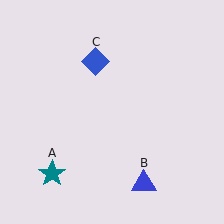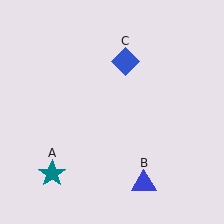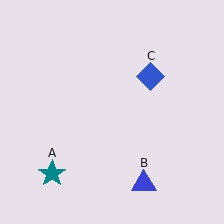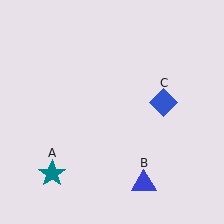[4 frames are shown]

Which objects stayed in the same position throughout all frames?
Teal star (object A) and blue triangle (object B) remained stationary.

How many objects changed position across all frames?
1 object changed position: blue diamond (object C).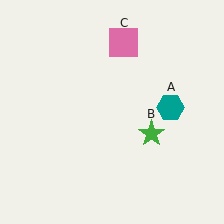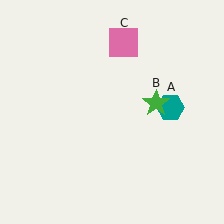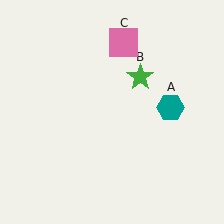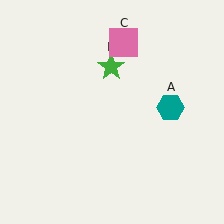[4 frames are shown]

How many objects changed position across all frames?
1 object changed position: green star (object B).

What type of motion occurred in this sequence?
The green star (object B) rotated counterclockwise around the center of the scene.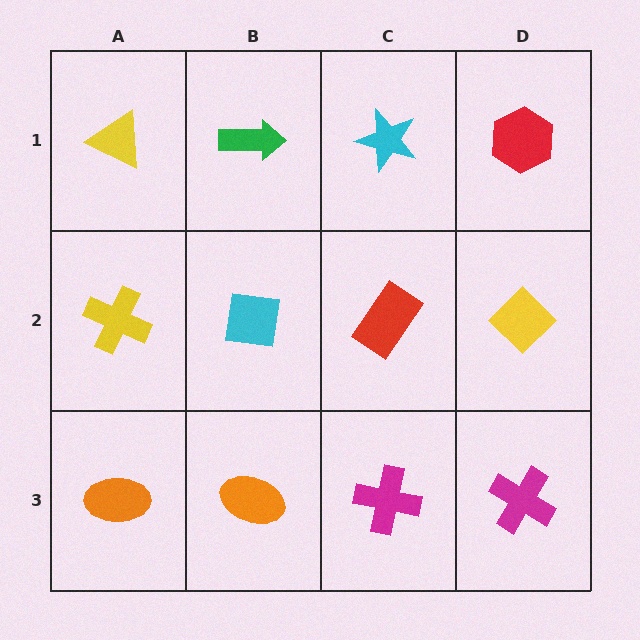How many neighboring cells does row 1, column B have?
3.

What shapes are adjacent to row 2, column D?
A red hexagon (row 1, column D), a magenta cross (row 3, column D), a red rectangle (row 2, column C).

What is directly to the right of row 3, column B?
A magenta cross.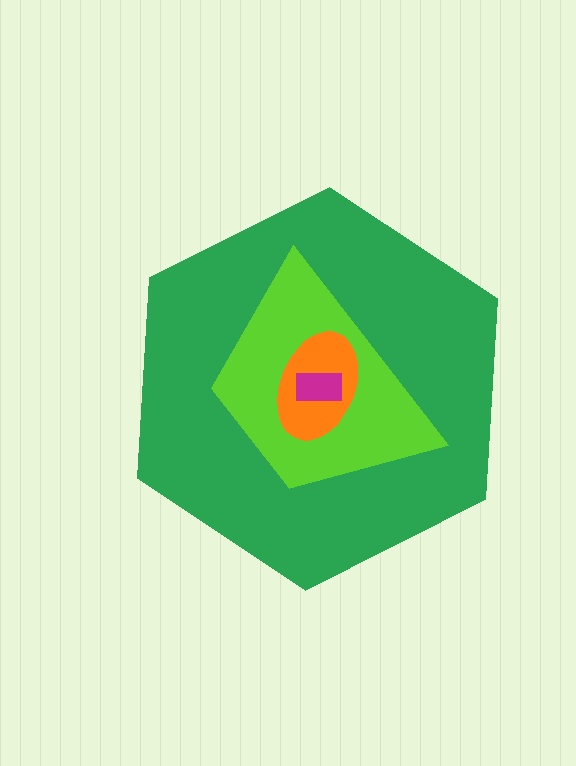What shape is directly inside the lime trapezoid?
The orange ellipse.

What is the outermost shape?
The green hexagon.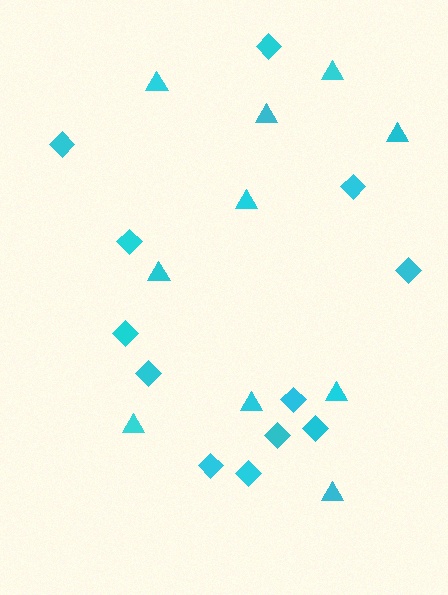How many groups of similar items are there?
There are 2 groups: one group of triangles (10) and one group of diamonds (12).